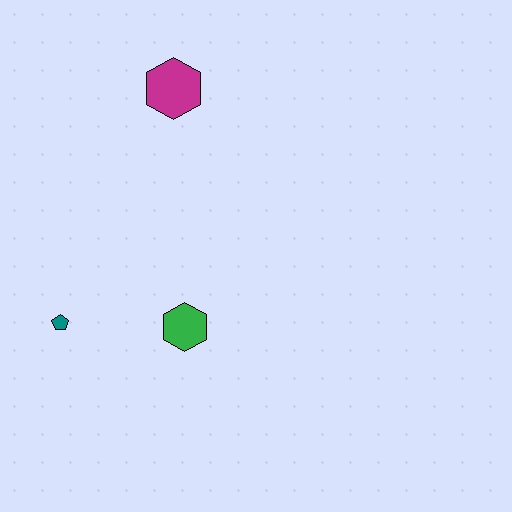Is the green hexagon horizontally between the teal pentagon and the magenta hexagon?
No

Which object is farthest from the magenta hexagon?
The teal pentagon is farthest from the magenta hexagon.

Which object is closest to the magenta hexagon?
The green hexagon is closest to the magenta hexagon.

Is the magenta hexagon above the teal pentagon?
Yes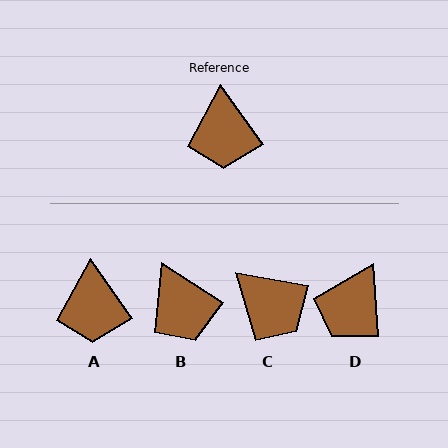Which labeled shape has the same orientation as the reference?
A.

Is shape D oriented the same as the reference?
No, it is off by about 32 degrees.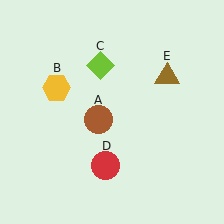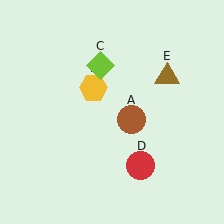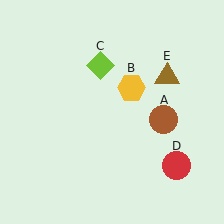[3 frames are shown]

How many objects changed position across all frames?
3 objects changed position: brown circle (object A), yellow hexagon (object B), red circle (object D).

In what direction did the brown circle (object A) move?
The brown circle (object A) moved right.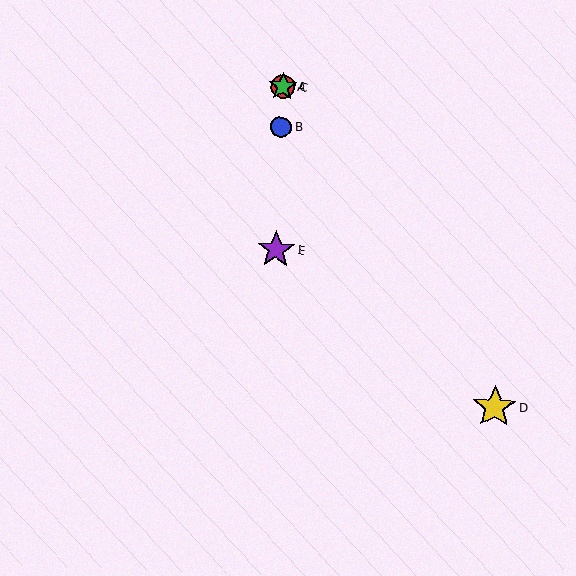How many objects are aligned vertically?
4 objects (A, B, C, E) are aligned vertically.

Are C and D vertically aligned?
No, C is at x≈283 and D is at x≈494.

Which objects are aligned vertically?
Objects A, B, C, E are aligned vertically.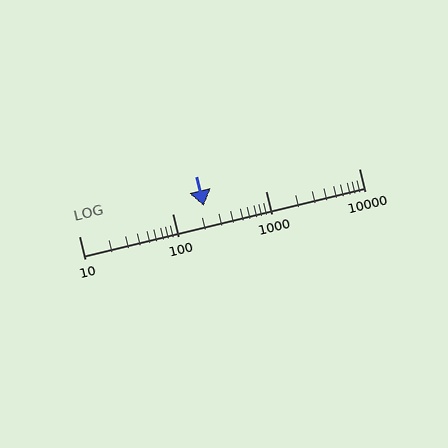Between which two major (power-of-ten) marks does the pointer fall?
The pointer is between 100 and 1000.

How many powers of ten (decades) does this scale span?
The scale spans 3 decades, from 10 to 10000.